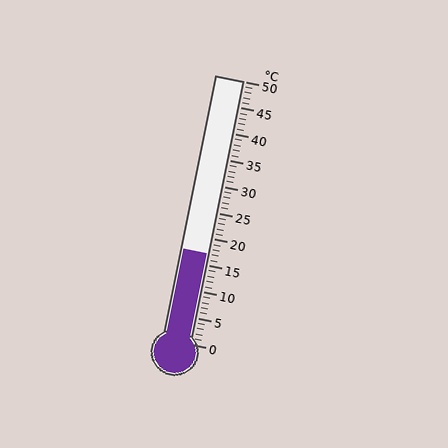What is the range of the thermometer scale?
The thermometer scale ranges from 0°C to 50°C.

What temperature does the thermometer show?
The thermometer shows approximately 17°C.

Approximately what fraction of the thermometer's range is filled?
The thermometer is filled to approximately 35% of its range.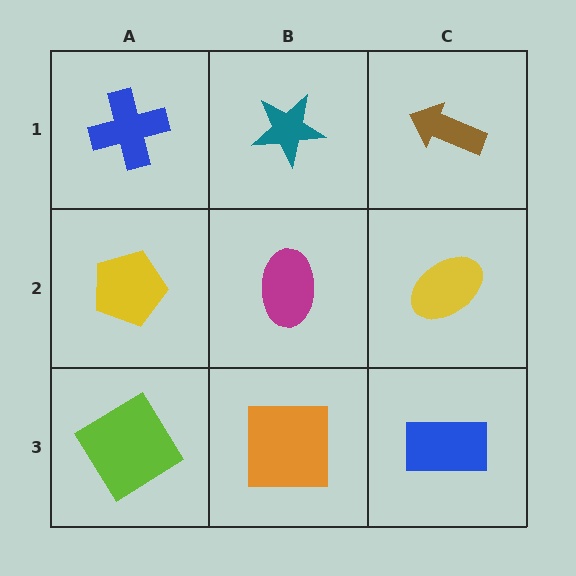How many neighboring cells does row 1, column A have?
2.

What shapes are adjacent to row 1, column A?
A yellow pentagon (row 2, column A), a teal star (row 1, column B).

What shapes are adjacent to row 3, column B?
A magenta ellipse (row 2, column B), a lime diamond (row 3, column A), a blue rectangle (row 3, column C).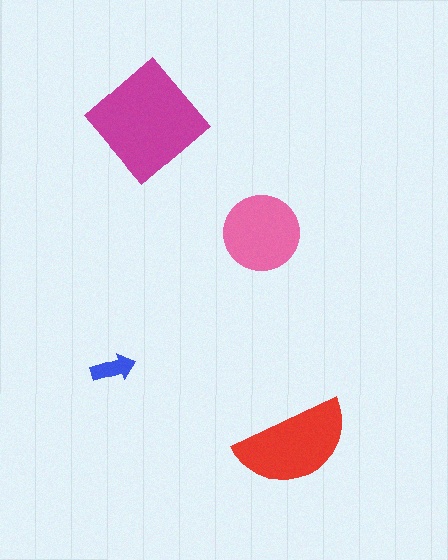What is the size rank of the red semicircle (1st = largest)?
2nd.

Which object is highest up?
The magenta diamond is topmost.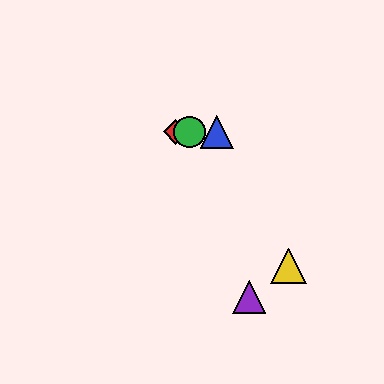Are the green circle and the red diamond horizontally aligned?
Yes, both are at y≈132.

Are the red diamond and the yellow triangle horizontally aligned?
No, the red diamond is at y≈132 and the yellow triangle is at y≈266.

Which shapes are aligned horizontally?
The red diamond, the blue triangle, the green circle are aligned horizontally.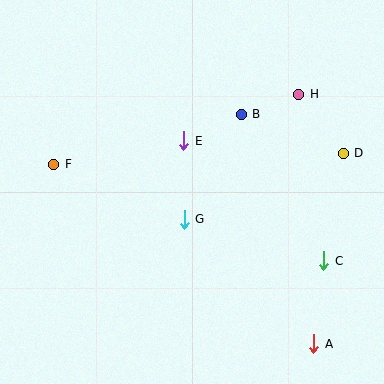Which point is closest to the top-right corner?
Point H is closest to the top-right corner.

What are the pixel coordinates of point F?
Point F is at (54, 164).